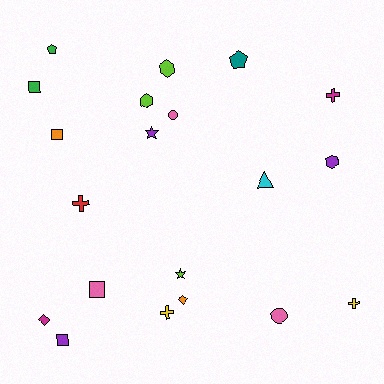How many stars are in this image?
There are 2 stars.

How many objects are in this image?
There are 20 objects.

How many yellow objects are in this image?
There are 2 yellow objects.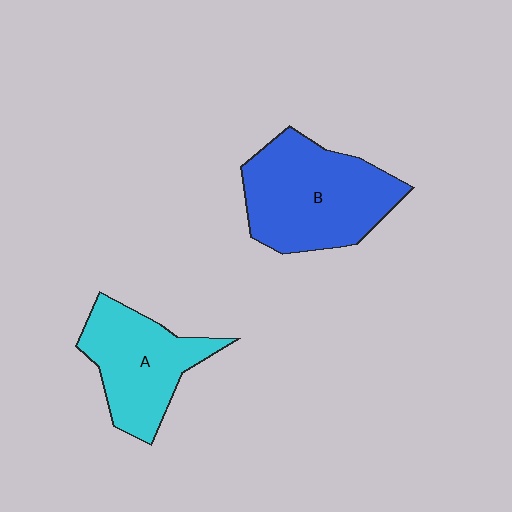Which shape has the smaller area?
Shape A (cyan).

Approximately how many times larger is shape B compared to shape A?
Approximately 1.3 times.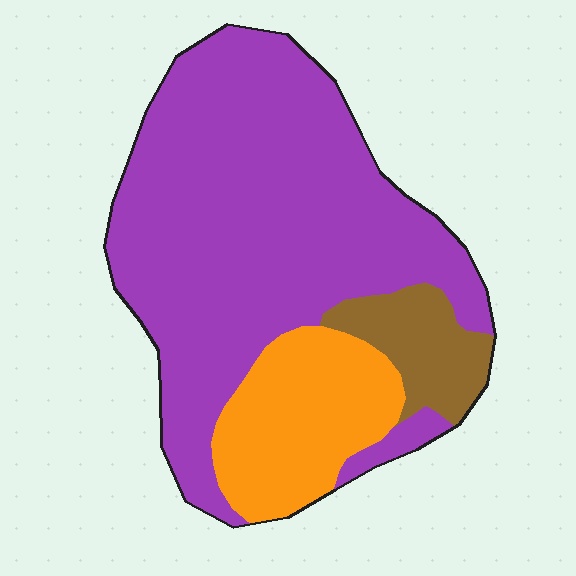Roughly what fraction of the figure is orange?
Orange takes up about one fifth (1/5) of the figure.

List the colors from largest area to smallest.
From largest to smallest: purple, orange, brown.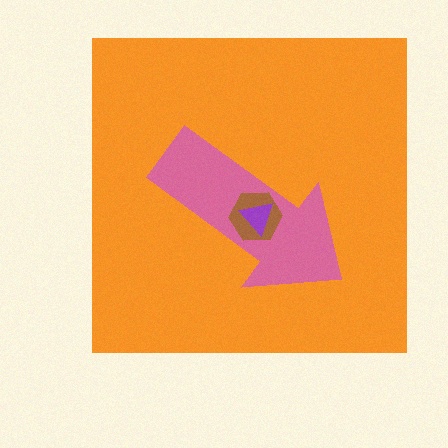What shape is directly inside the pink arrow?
The brown hexagon.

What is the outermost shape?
The orange square.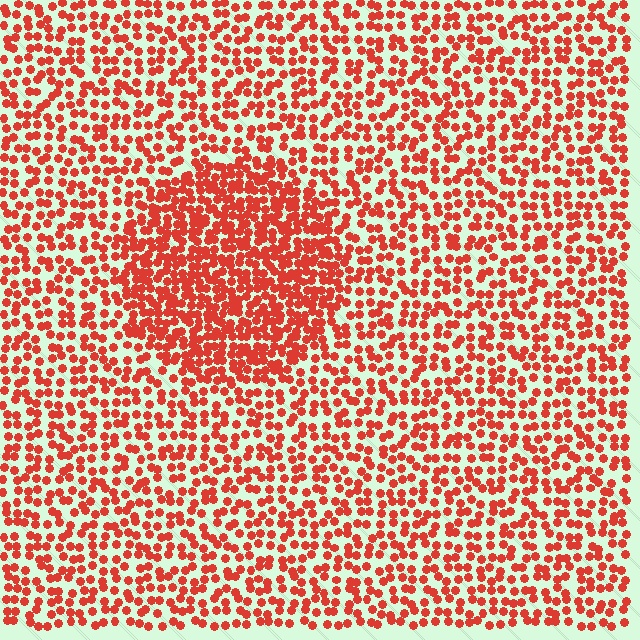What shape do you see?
I see a circle.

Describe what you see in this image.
The image contains small red elements arranged at two different densities. A circle-shaped region is visible where the elements are more densely packed than the surrounding area.